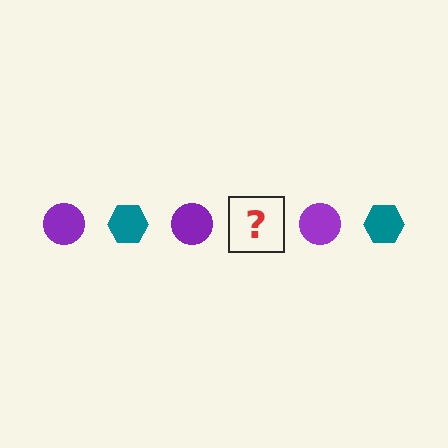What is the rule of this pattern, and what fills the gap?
The rule is that the pattern alternates between purple circle and teal hexagon. The gap should be filled with a teal hexagon.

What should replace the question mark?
The question mark should be replaced with a teal hexagon.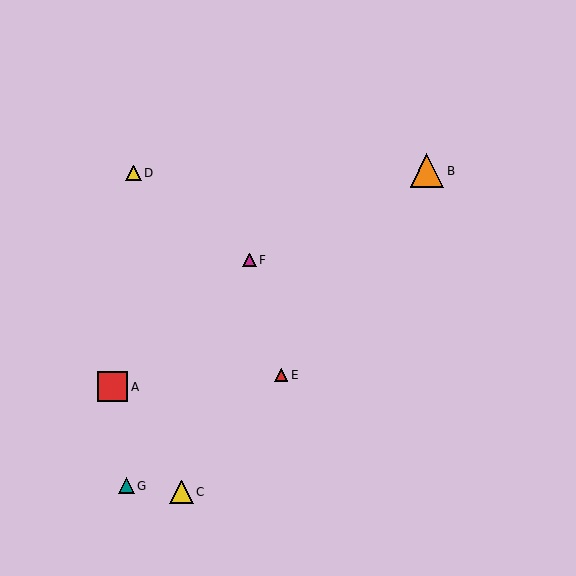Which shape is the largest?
The orange triangle (labeled B) is the largest.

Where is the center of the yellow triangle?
The center of the yellow triangle is at (133, 173).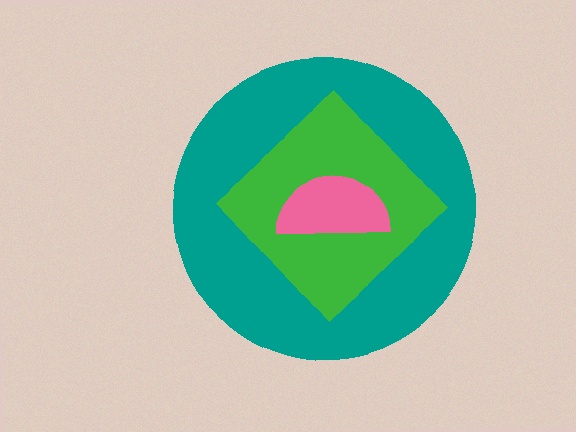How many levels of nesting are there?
3.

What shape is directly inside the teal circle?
The green diamond.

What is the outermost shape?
The teal circle.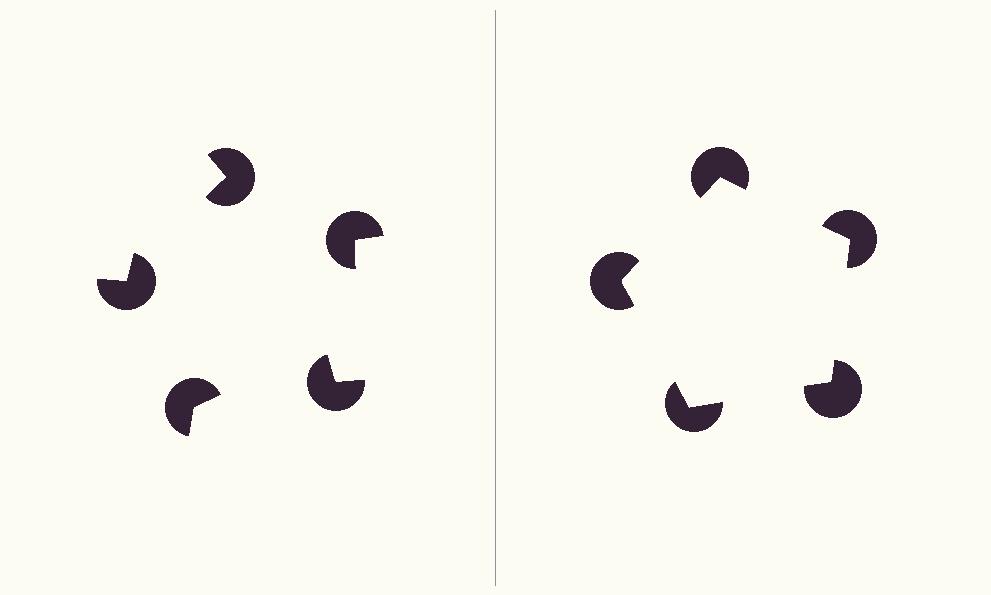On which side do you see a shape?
An illusory pentagon appears on the right side. On the left side the wedge cuts are rotated, so no coherent shape forms.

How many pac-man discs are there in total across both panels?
10 — 5 on each side.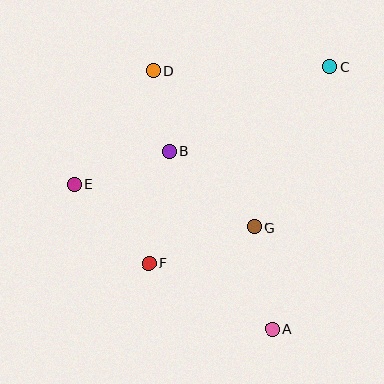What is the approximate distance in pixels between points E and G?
The distance between E and G is approximately 185 pixels.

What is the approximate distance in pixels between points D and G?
The distance between D and G is approximately 186 pixels.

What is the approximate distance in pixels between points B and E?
The distance between B and E is approximately 101 pixels.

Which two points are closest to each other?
Points B and D are closest to each other.